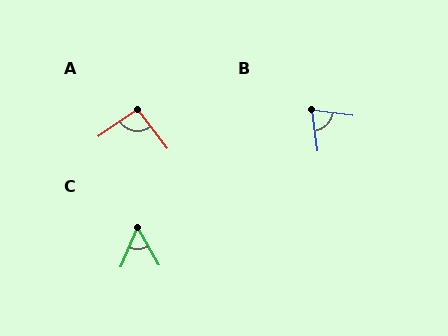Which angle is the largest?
A, at approximately 92 degrees.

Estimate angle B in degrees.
Approximately 75 degrees.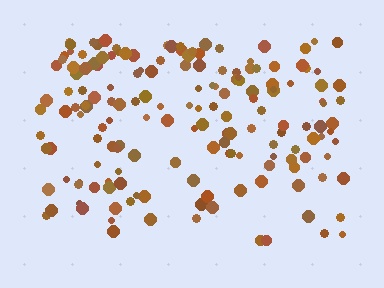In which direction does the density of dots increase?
From bottom to top, with the top side densest.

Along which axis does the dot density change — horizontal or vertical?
Vertical.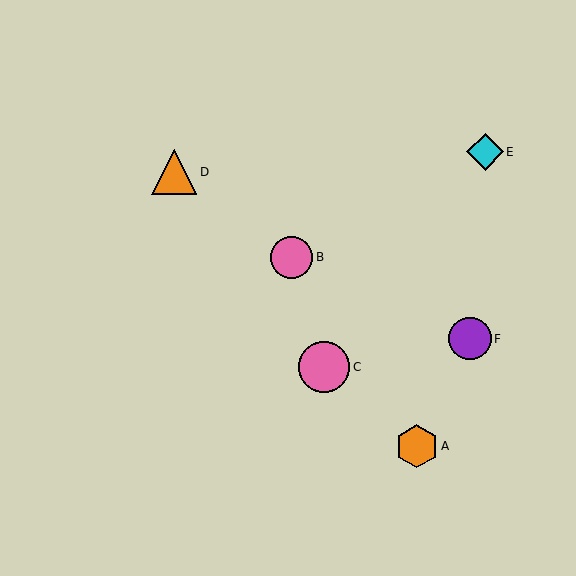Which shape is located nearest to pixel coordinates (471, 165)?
The cyan diamond (labeled E) at (485, 152) is nearest to that location.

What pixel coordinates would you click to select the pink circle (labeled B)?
Click at (292, 258) to select the pink circle B.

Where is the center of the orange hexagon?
The center of the orange hexagon is at (417, 446).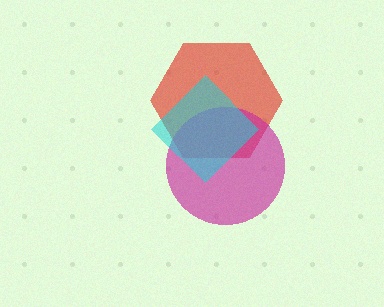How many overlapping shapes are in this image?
There are 3 overlapping shapes in the image.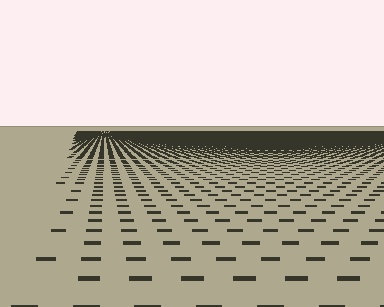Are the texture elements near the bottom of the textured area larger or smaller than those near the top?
Larger. Near the bottom, elements are closer to the viewer and appear at a bigger on-screen size.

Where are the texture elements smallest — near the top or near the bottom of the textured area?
Near the top.